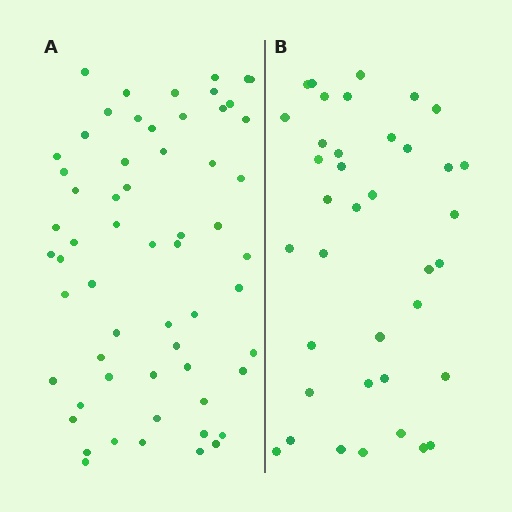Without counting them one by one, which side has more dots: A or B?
Region A (the left region) has more dots.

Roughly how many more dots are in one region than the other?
Region A has approximately 20 more dots than region B.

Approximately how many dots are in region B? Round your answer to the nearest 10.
About 40 dots. (The exact count is 38, which rounds to 40.)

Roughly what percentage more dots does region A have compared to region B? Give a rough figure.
About 60% more.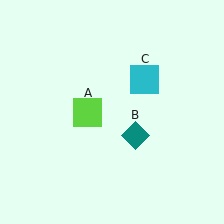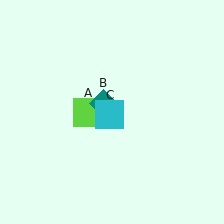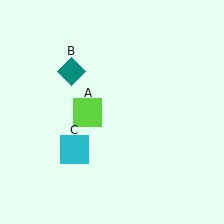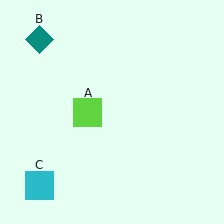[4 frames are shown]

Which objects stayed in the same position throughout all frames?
Lime square (object A) remained stationary.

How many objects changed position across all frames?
2 objects changed position: teal diamond (object B), cyan square (object C).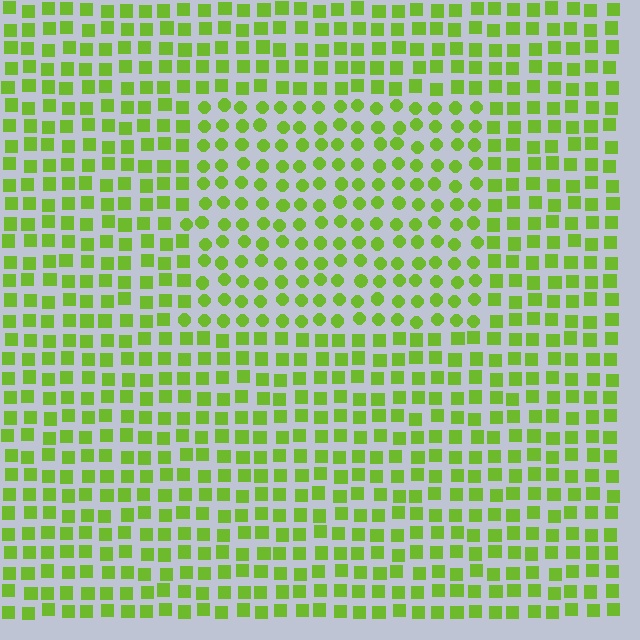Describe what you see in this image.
The image is filled with small lime elements arranged in a uniform grid. A rectangle-shaped region contains circles, while the surrounding area contains squares. The boundary is defined purely by the change in element shape.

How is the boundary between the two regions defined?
The boundary is defined by a change in element shape: circles inside vs. squares outside. All elements share the same color and spacing.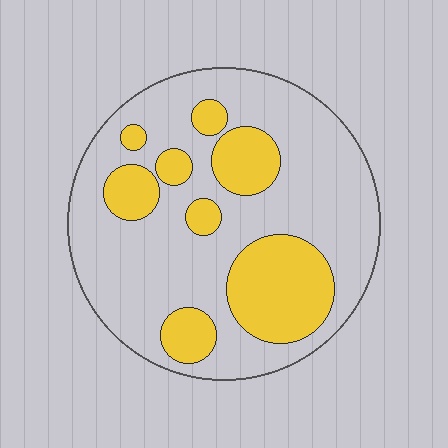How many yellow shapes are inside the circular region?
8.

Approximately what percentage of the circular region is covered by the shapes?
Approximately 30%.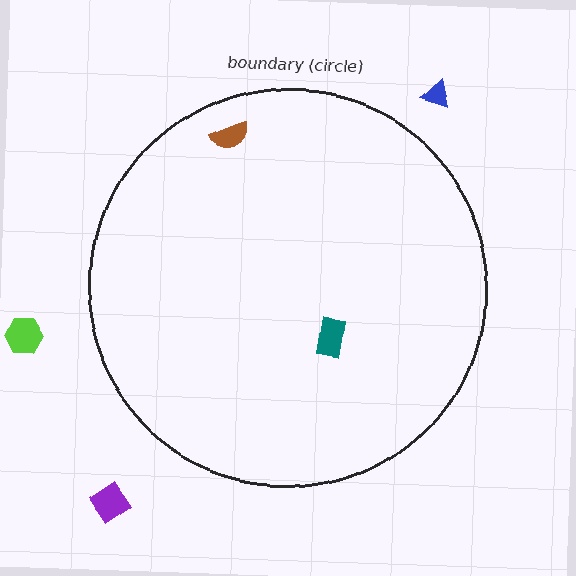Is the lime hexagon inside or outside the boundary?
Outside.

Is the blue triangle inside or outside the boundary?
Outside.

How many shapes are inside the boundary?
2 inside, 3 outside.